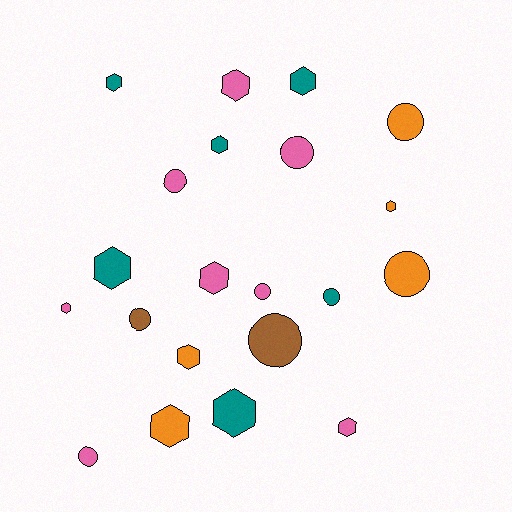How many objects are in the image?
There are 21 objects.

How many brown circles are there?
There are 2 brown circles.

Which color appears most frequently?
Pink, with 8 objects.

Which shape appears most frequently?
Hexagon, with 12 objects.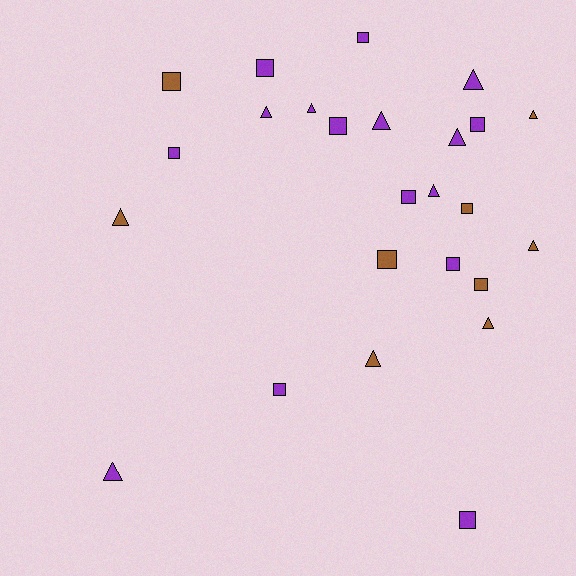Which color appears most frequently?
Purple, with 16 objects.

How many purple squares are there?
There are 9 purple squares.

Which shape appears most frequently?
Square, with 13 objects.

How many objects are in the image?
There are 25 objects.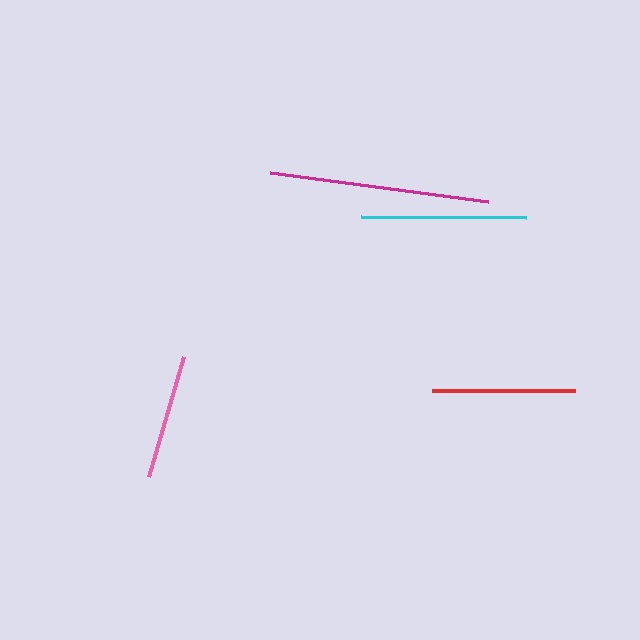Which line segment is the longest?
The magenta line is the longest at approximately 220 pixels.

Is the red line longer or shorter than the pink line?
The red line is longer than the pink line.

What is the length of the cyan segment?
The cyan segment is approximately 165 pixels long.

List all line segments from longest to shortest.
From longest to shortest: magenta, cyan, red, pink.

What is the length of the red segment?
The red segment is approximately 143 pixels long.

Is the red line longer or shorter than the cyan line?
The cyan line is longer than the red line.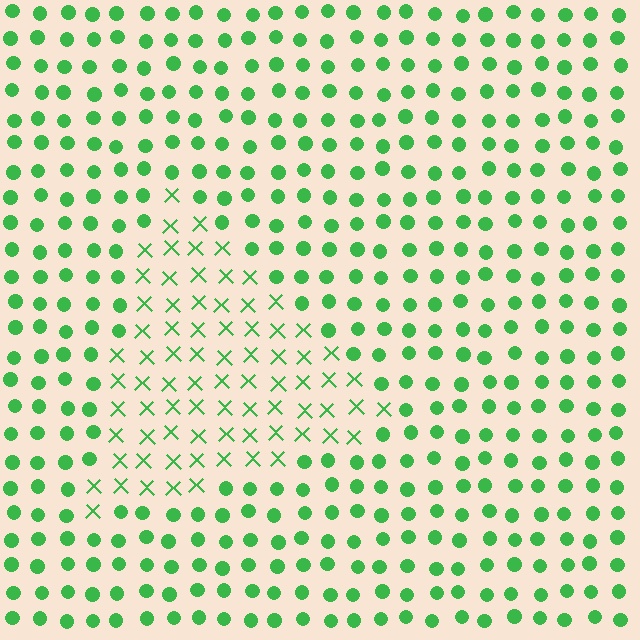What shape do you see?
I see a triangle.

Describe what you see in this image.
The image is filled with small green elements arranged in a uniform grid. A triangle-shaped region contains X marks, while the surrounding area contains circles. The boundary is defined purely by the change in element shape.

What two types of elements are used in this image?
The image uses X marks inside the triangle region and circles outside it.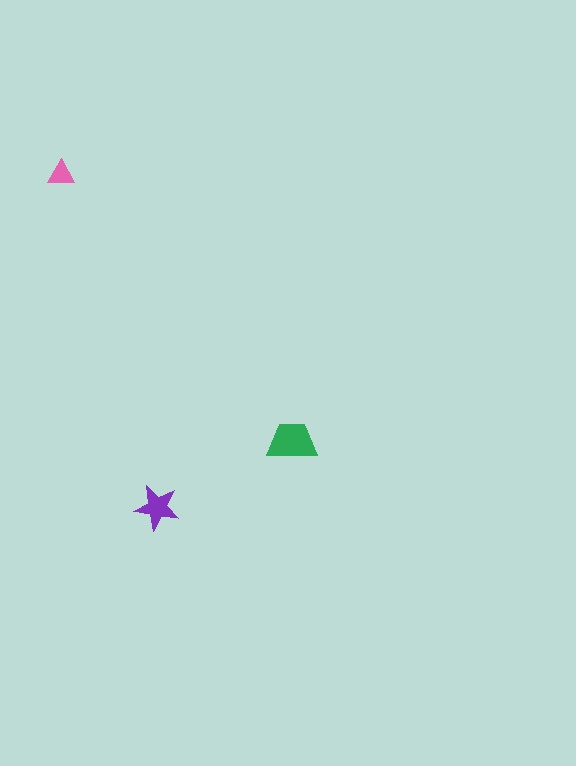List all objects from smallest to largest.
The pink triangle, the purple star, the green trapezoid.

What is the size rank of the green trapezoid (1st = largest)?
1st.